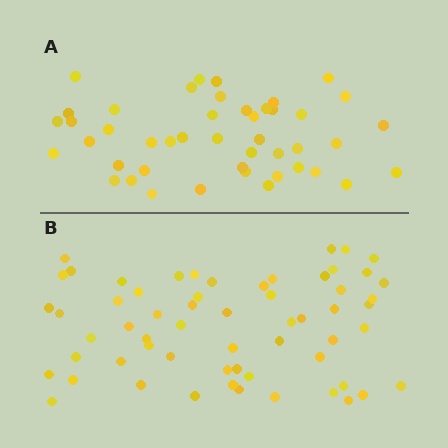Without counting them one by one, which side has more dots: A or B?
Region B (the bottom region) has more dots.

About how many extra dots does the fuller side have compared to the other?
Region B has approximately 15 more dots than region A.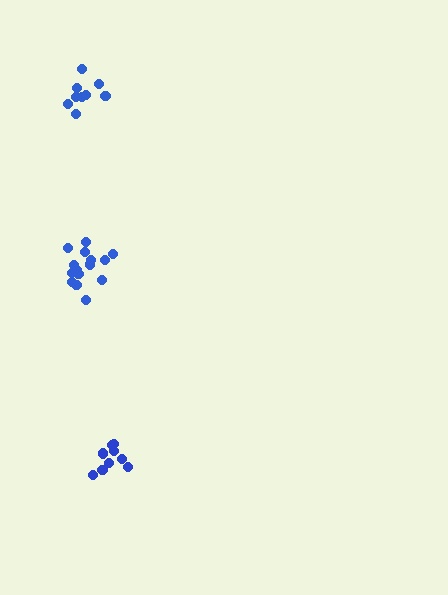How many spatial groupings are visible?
There are 3 spatial groupings.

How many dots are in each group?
Group 1: 15 dots, Group 2: 9 dots, Group 3: 9 dots (33 total).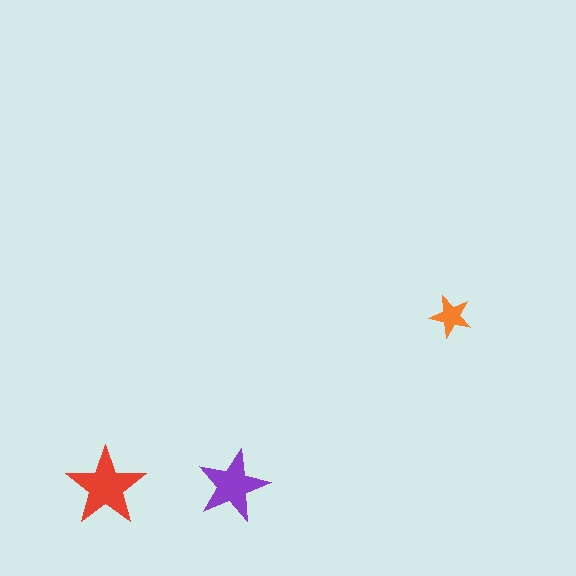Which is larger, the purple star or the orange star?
The purple one.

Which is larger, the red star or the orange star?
The red one.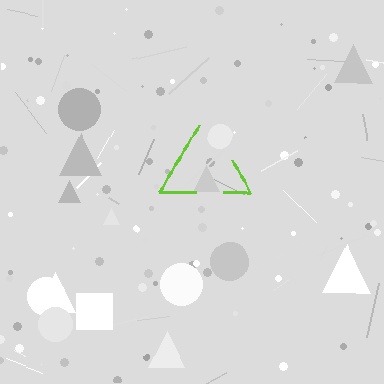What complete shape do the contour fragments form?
The contour fragments form a triangle.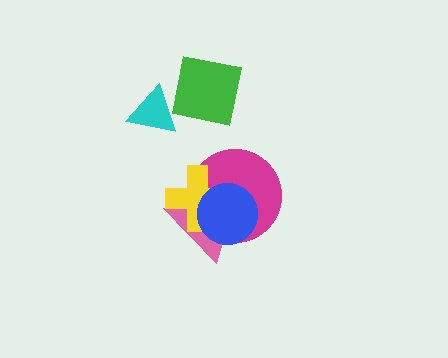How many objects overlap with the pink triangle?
3 objects overlap with the pink triangle.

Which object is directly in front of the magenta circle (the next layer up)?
The pink triangle is directly in front of the magenta circle.